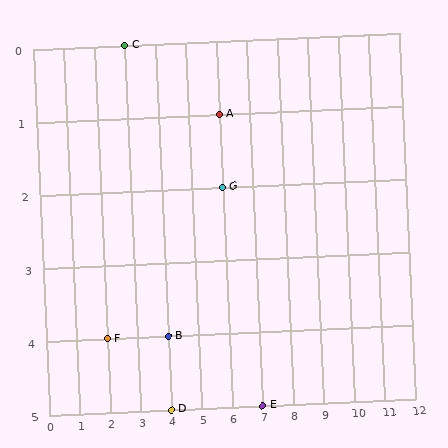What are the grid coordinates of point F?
Point F is at grid coordinates (2, 4).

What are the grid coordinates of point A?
Point A is at grid coordinates (6, 1).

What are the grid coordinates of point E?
Point E is at grid coordinates (7, 5).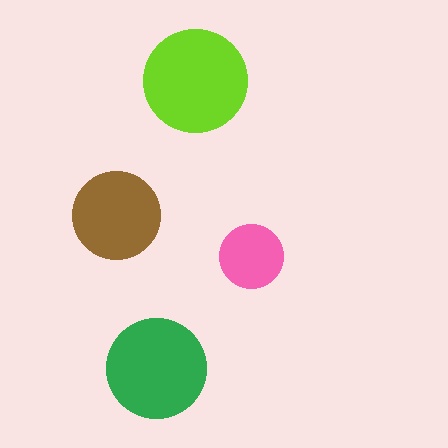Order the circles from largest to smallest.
the lime one, the green one, the brown one, the pink one.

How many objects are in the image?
There are 4 objects in the image.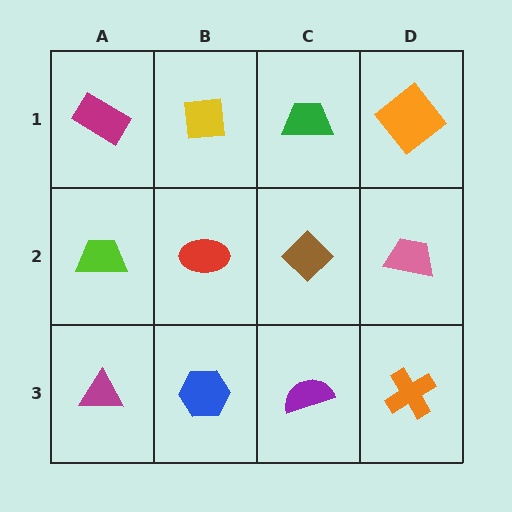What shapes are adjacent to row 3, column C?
A brown diamond (row 2, column C), a blue hexagon (row 3, column B), an orange cross (row 3, column D).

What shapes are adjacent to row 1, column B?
A red ellipse (row 2, column B), a magenta rectangle (row 1, column A), a green trapezoid (row 1, column C).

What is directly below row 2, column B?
A blue hexagon.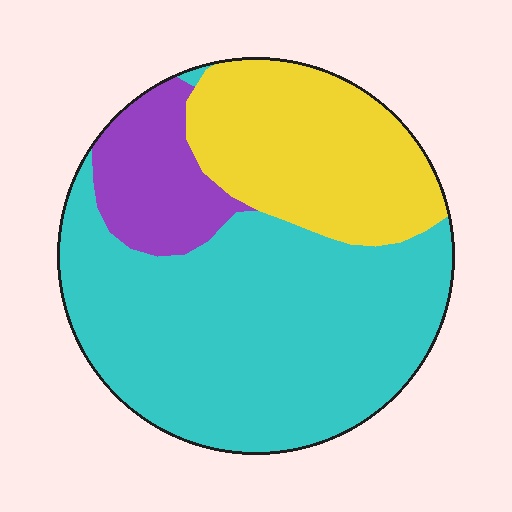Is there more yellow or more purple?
Yellow.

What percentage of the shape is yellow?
Yellow takes up about one quarter (1/4) of the shape.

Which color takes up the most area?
Cyan, at roughly 60%.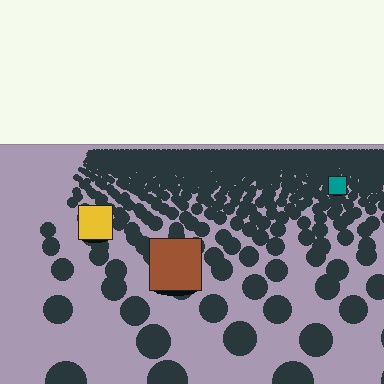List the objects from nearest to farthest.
From nearest to farthest: the brown square, the yellow square, the teal square.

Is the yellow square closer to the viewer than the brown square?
No. The brown square is closer — you can tell from the texture gradient: the ground texture is coarser near it.